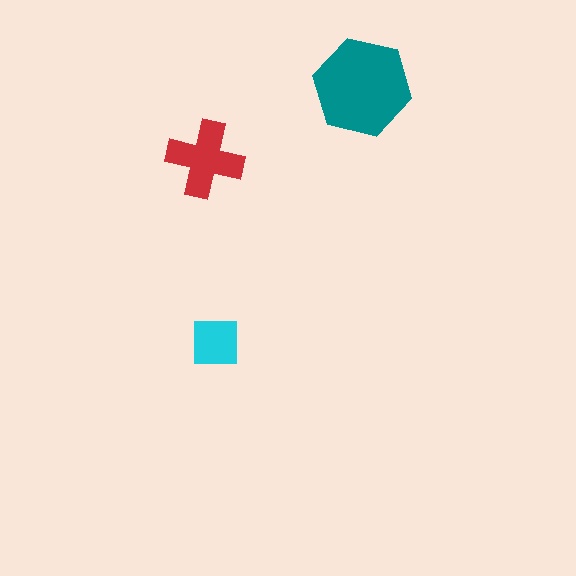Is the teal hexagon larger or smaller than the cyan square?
Larger.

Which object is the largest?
The teal hexagon.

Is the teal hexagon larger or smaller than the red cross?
Larger.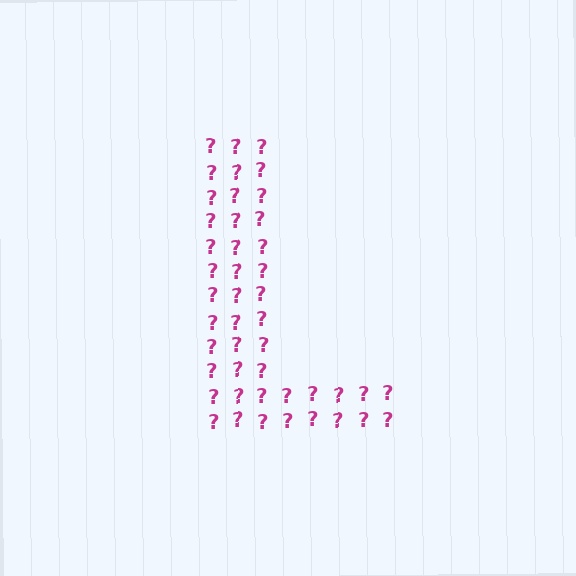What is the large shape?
The large shape is the letter L.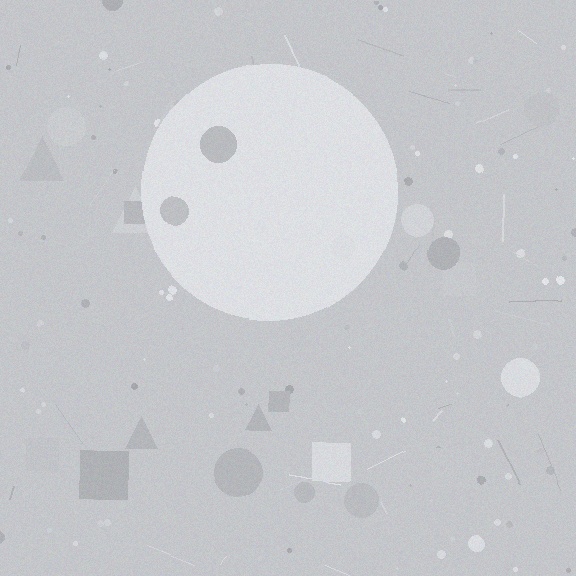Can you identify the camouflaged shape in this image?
The camouflaged shape is a circle.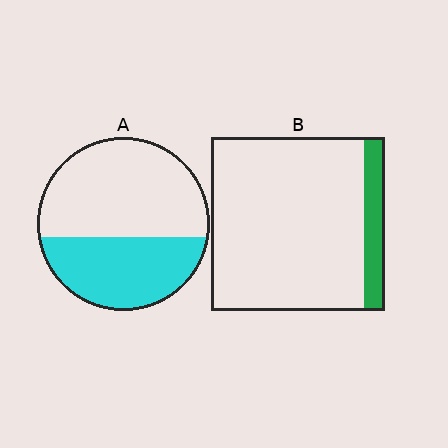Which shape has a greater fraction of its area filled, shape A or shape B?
Shape A.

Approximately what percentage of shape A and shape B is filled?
A is approximately 40% and B is approximately 10%.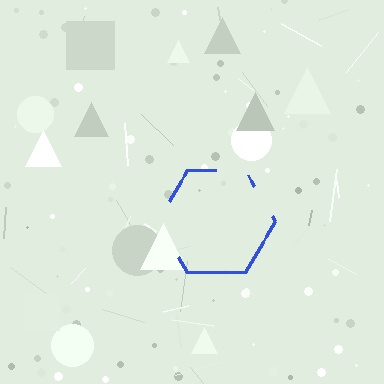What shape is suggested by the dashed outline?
The dashed outline suggests a hexagon.